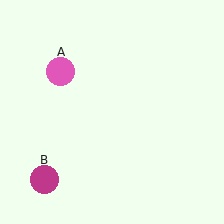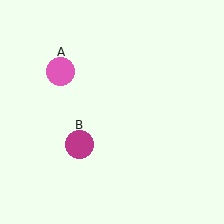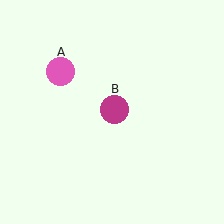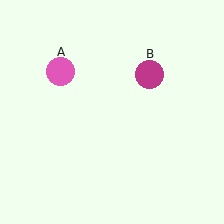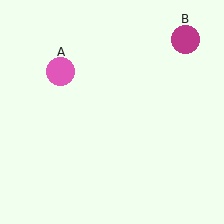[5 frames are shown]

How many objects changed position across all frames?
1 object changed position: magenta circle (object B).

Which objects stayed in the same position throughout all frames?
Pink circle (object A) remained stationary.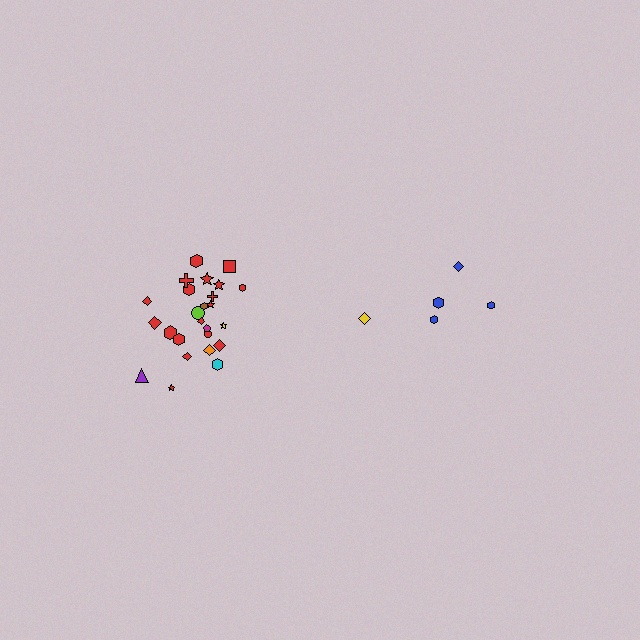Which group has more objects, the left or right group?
The left group.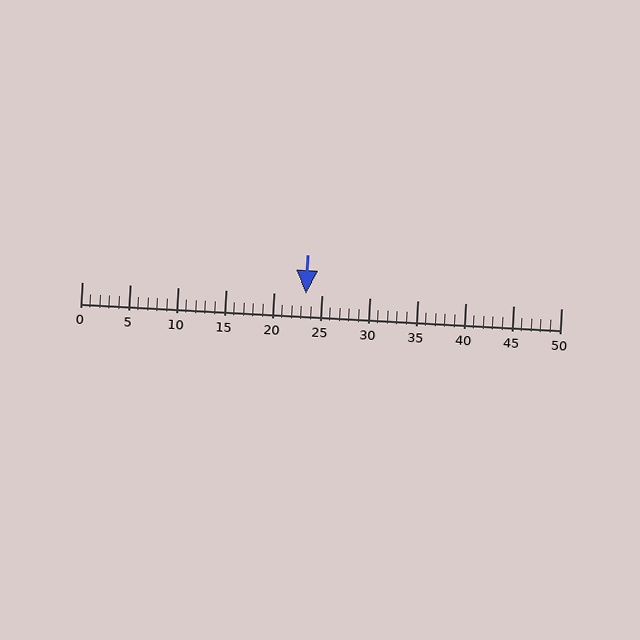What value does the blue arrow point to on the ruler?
The blue arrow points to approximately 23.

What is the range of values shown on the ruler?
The ruler shows values from 0 to 50.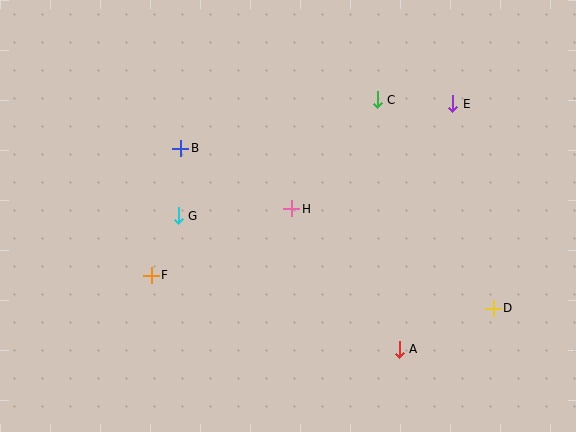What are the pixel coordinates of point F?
Point F is at (151, 275).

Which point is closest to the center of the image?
Point H at (292, 209) is closest to the center.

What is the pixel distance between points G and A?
The distance between G and A is 258 pixels.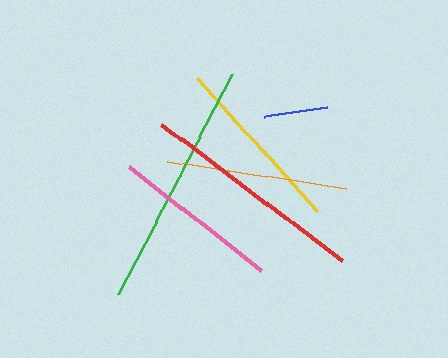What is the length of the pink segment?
The pink segment is approximately 168 pixels long.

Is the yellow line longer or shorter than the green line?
The green line is longer than the yellow line.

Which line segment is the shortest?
The blue line is the shortest at approximately 64 pixels.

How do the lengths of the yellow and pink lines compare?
The yellow and pink lines are approximately the same length.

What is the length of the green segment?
The green segment is approximately 248 pixels long.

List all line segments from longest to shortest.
From longest to shortest: green, red, orange, yellow, pink, blue.